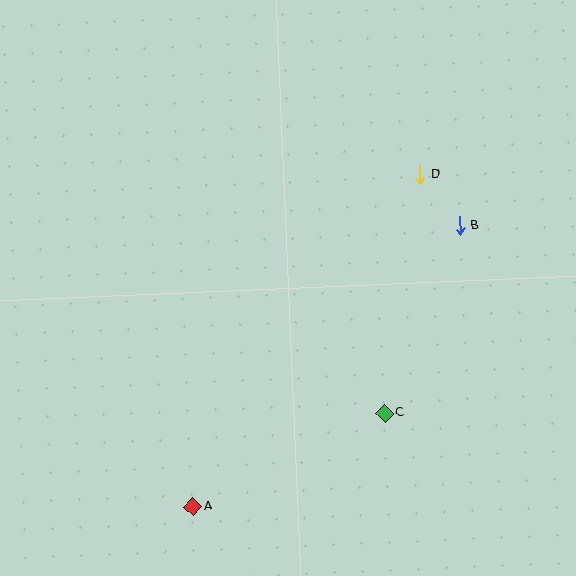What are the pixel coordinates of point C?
Point C is at (385, 413).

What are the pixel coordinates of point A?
Point A is at (193, 506).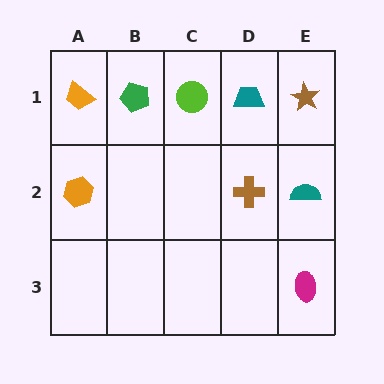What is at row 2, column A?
An orange hexagon.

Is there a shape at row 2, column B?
No, that cell is empty.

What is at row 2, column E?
A teal semicircle.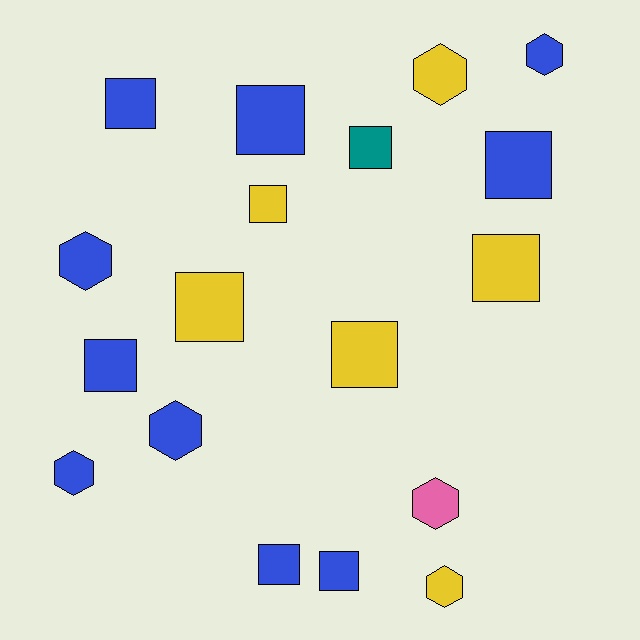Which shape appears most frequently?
Square, with 11 objects.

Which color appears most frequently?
Blue, with 10 objects.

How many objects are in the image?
There are 18 objects.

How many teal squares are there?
There is 1 teal square.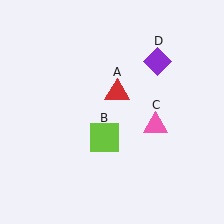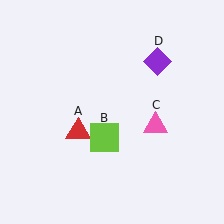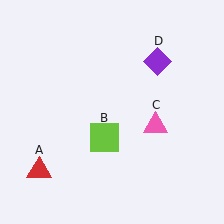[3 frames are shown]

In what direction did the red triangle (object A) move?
The red triangle (object A) moved down and to the left.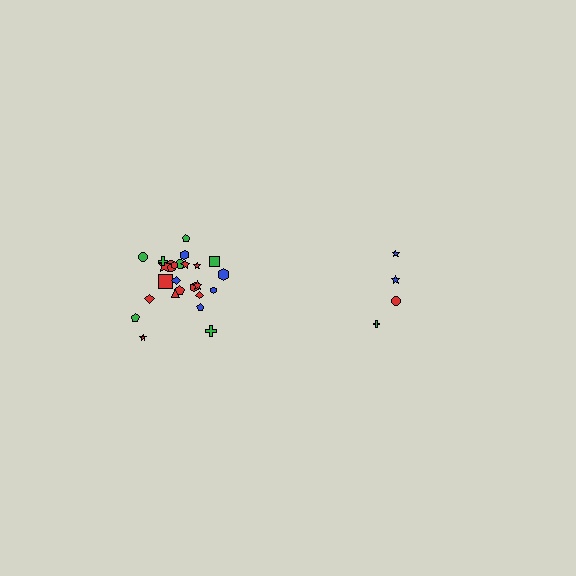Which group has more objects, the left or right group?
The left group.